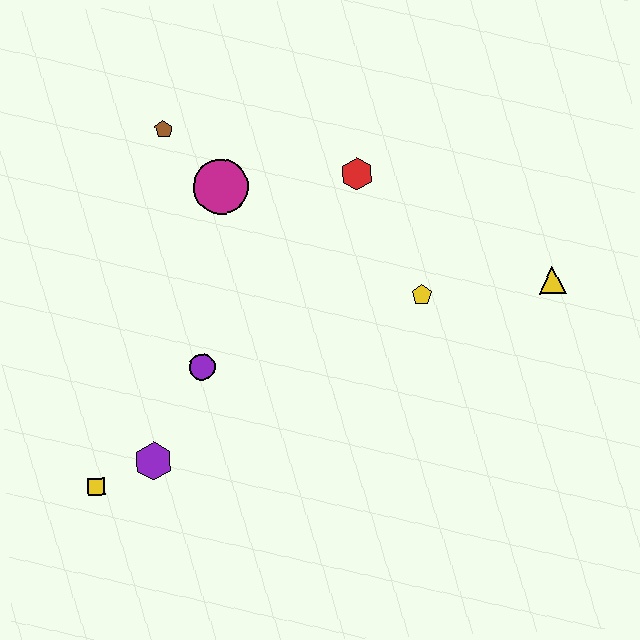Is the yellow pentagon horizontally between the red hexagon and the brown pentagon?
No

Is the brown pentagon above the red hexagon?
Yes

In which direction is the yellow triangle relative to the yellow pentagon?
The yellow triangle is to the right of the yellow pentagon.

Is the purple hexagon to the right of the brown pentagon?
No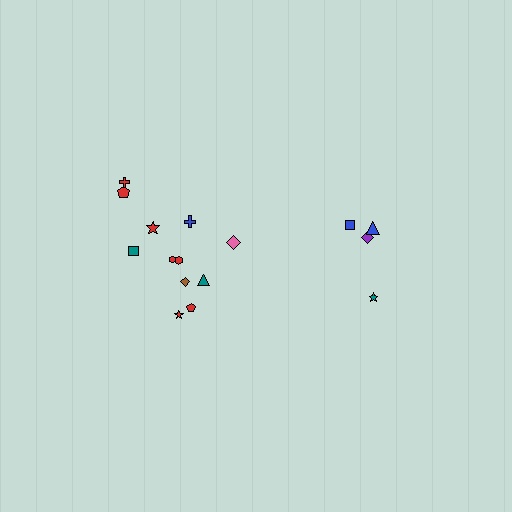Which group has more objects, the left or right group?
The left group.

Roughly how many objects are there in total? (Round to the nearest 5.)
Roughly 15 objects in total.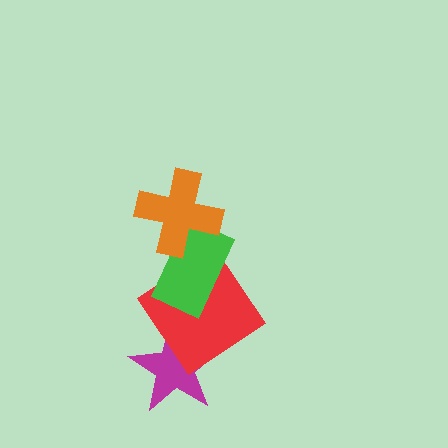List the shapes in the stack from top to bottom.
From top to bottom: the orange cross, the green rectangle, the red diamond, the magenta star.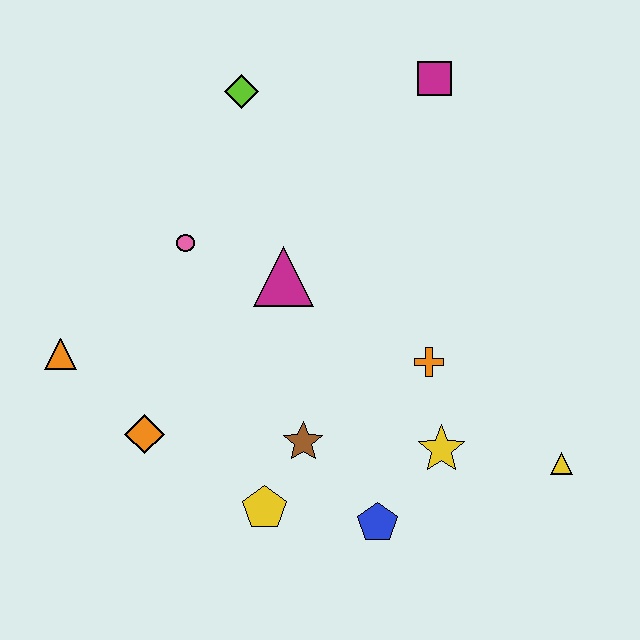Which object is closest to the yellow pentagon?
The brown star is closest to the yellow pentagon.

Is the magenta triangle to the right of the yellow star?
No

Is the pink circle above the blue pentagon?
Yes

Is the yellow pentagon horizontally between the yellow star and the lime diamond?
Yes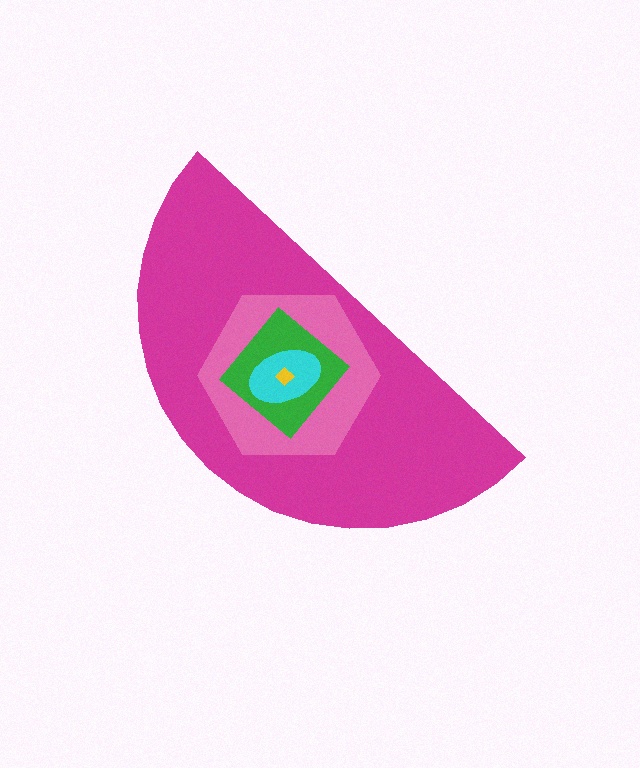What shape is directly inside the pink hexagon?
The green diamond.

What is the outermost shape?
The magenta semicircle.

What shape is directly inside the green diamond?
The cyan ellipse.